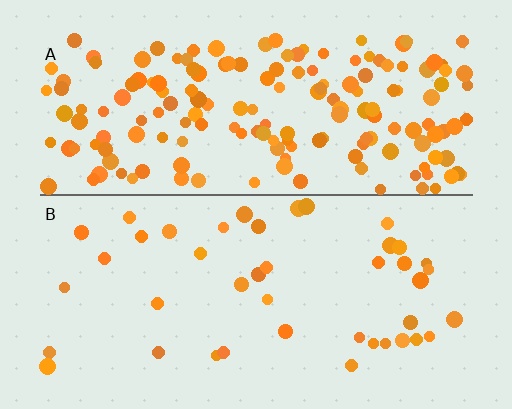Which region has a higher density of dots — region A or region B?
A (the top).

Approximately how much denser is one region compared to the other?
Approximately 4.0× — region A over region B.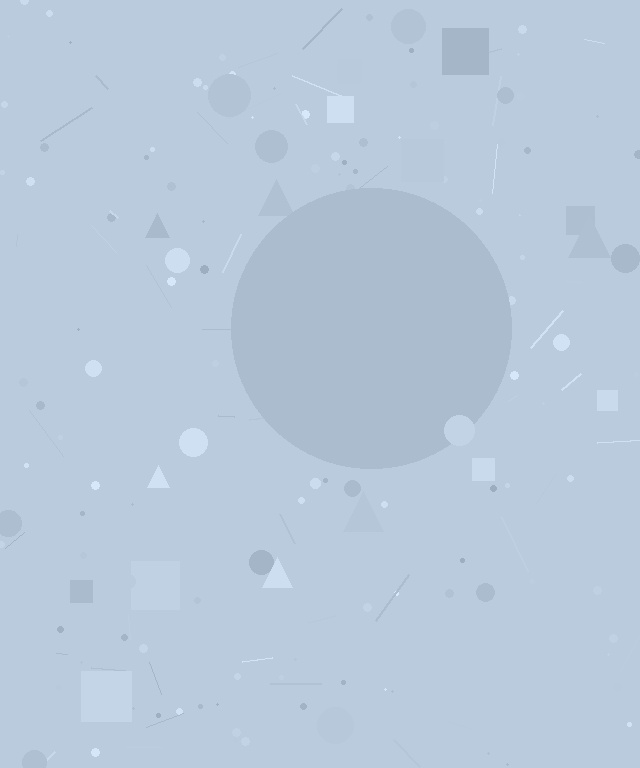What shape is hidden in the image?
A circle is hidden in the image.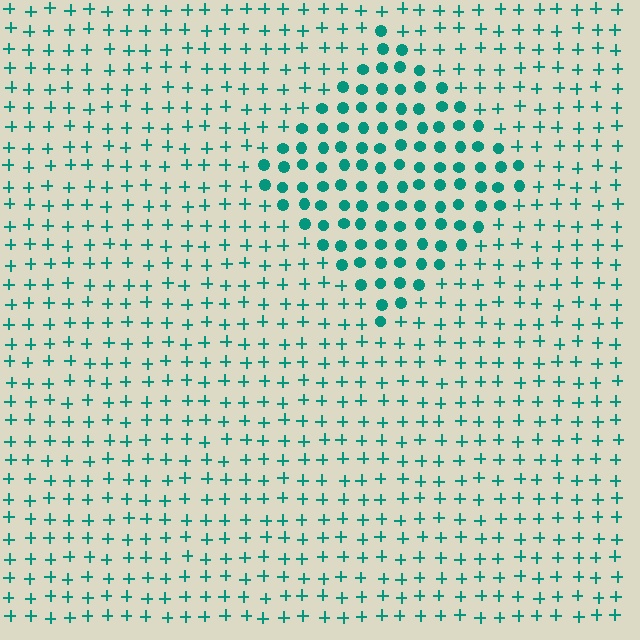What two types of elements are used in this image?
The image uses circles inside the diamond region and plus signs outside it.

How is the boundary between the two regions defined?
The boundary is defined by a change in element shape: circles inside vs. plus signs outside. All elements share the same color and spacing.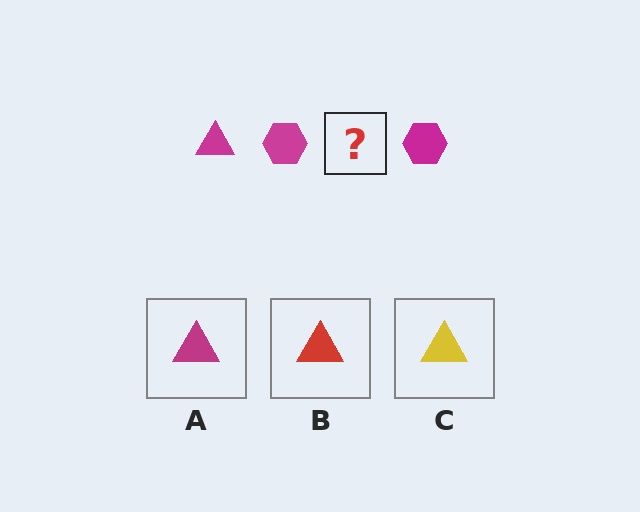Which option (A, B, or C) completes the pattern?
A.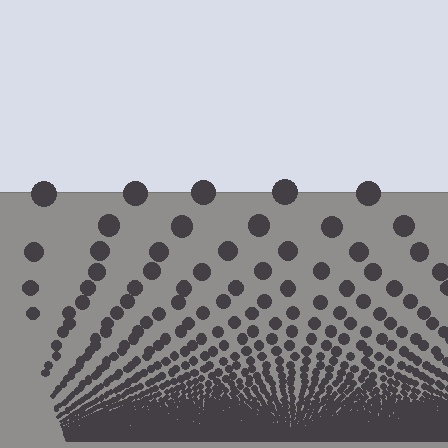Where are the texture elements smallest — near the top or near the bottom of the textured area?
Near the bottom.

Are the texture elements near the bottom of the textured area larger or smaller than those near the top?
Smaller. The gradient is inverted — elements near the bottom are smaller and denser.